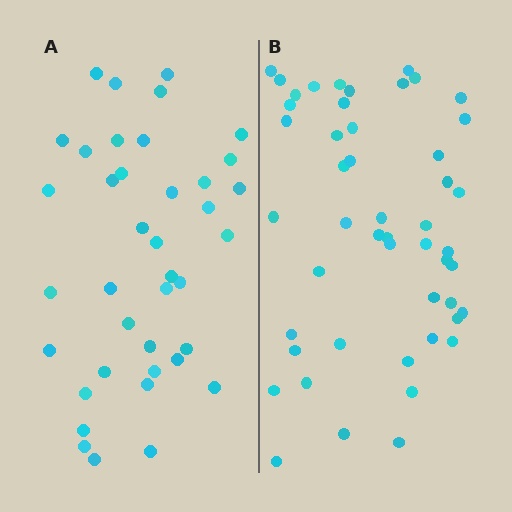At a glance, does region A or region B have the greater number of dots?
Region B (the right region) has more dots.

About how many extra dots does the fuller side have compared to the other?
Region B has roughly 10 or so more dots than region A.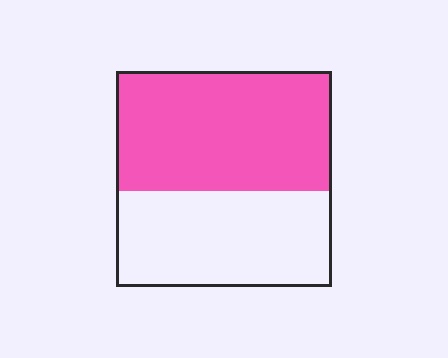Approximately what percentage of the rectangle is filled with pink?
Approximately 55%.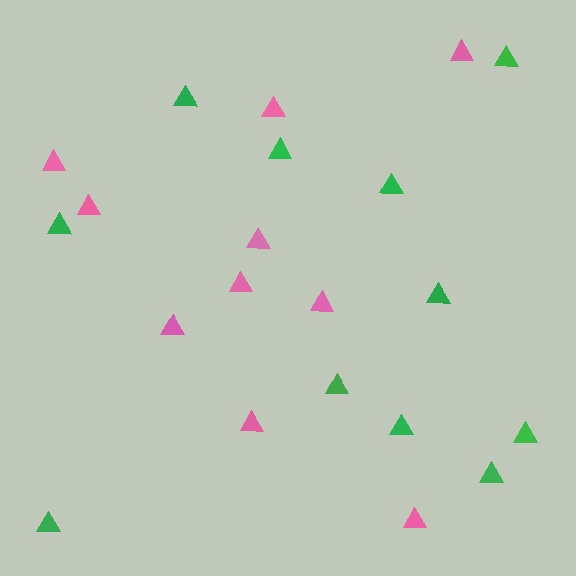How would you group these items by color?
There are 2 groups: one group of green triangles (11) and one group of pink triangles (10).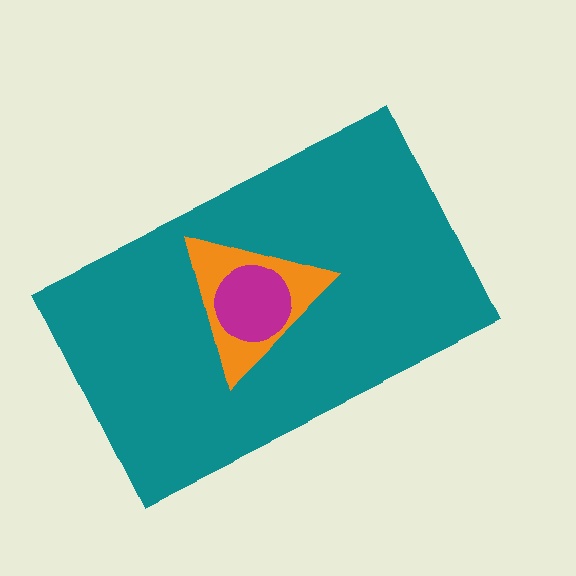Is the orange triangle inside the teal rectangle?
Yes.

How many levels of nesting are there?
3.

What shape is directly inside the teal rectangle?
The orange triangle.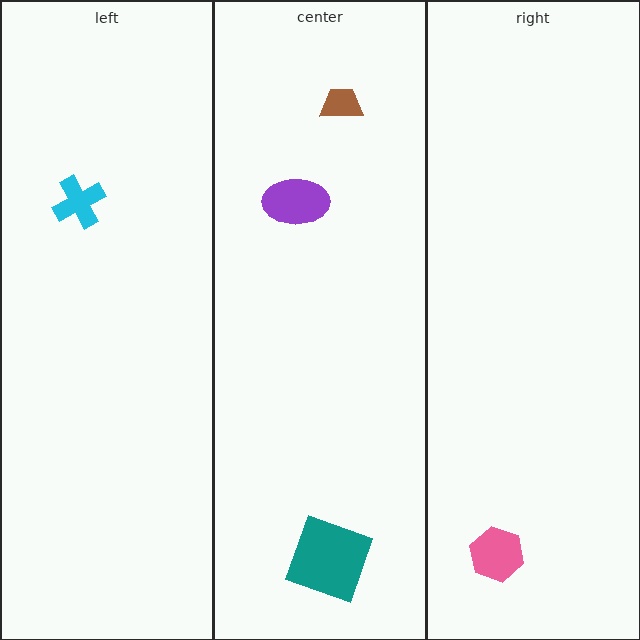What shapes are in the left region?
The cyan cross.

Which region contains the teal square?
The center region.